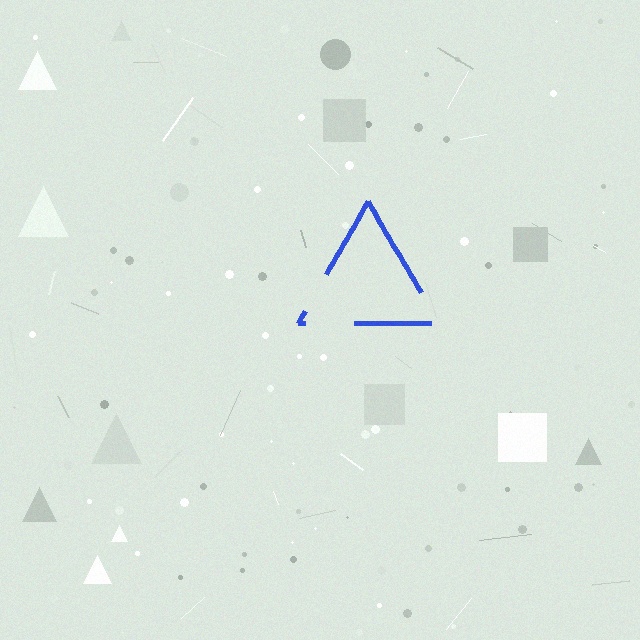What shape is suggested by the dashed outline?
The dashed outline suggests a triangle.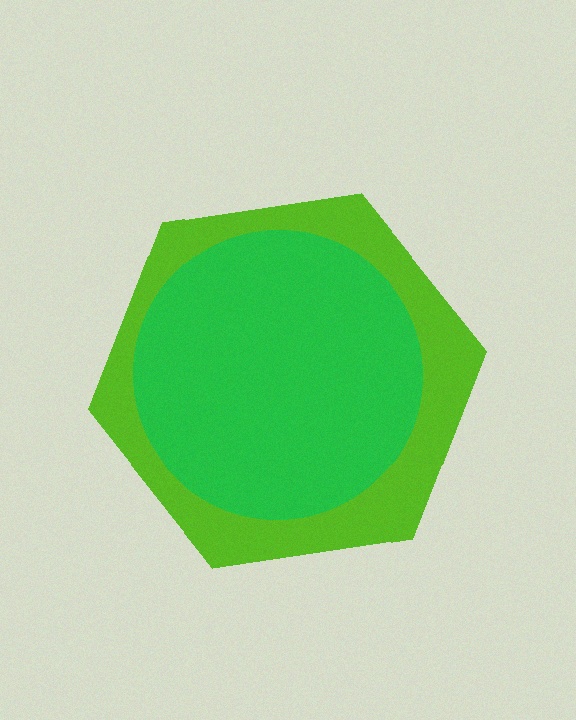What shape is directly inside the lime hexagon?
The green circle.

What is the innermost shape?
The green circle.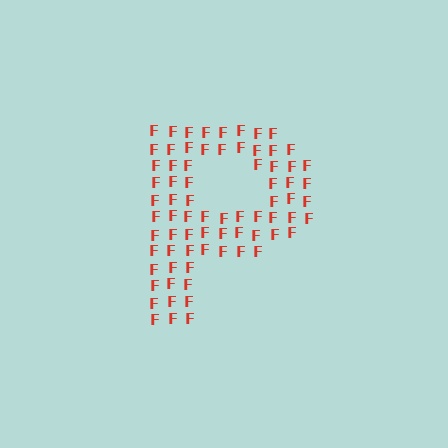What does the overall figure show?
The overall figure shows the letter P.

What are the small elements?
The small elements are letter F's.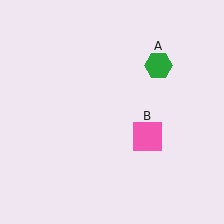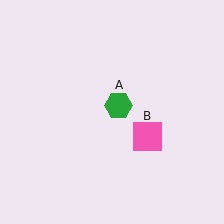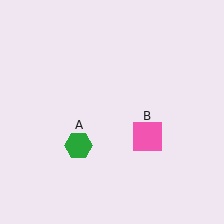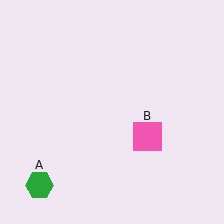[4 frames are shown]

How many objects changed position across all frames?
1 object changed position: green hexagon (object A).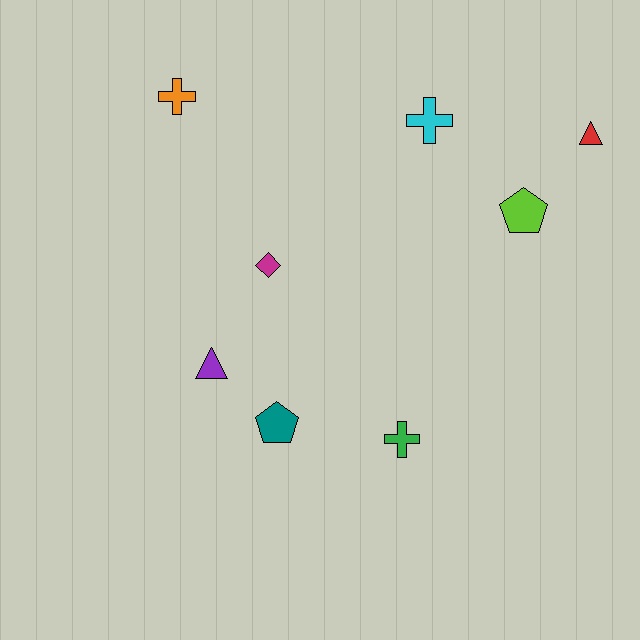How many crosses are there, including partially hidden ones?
There are 3 crosses.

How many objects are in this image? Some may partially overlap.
There are 8 objects.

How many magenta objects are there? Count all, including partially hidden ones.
There is 1 magenta object.